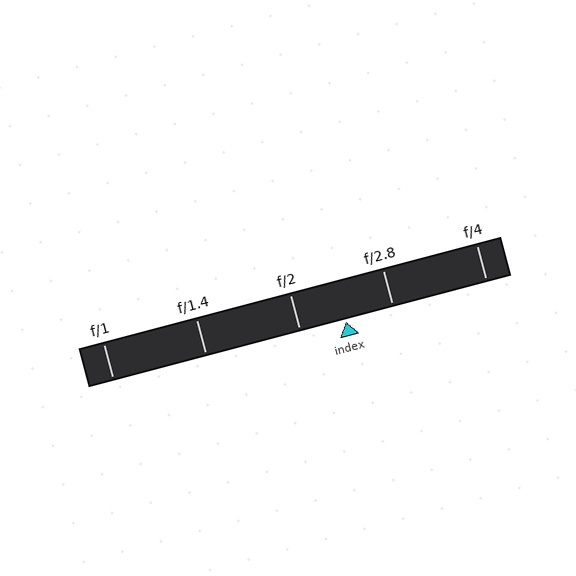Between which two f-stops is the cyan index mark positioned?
The index mark is between f/2 and f/2.8.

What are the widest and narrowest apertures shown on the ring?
The widest aperture shown is f/1 and the narrowest is f/4.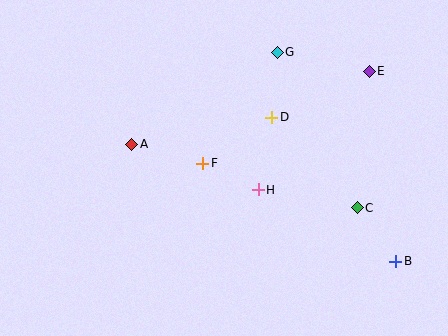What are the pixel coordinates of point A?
Point A is at (132, 144).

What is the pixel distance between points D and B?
The distance between D and B is 190 pixels.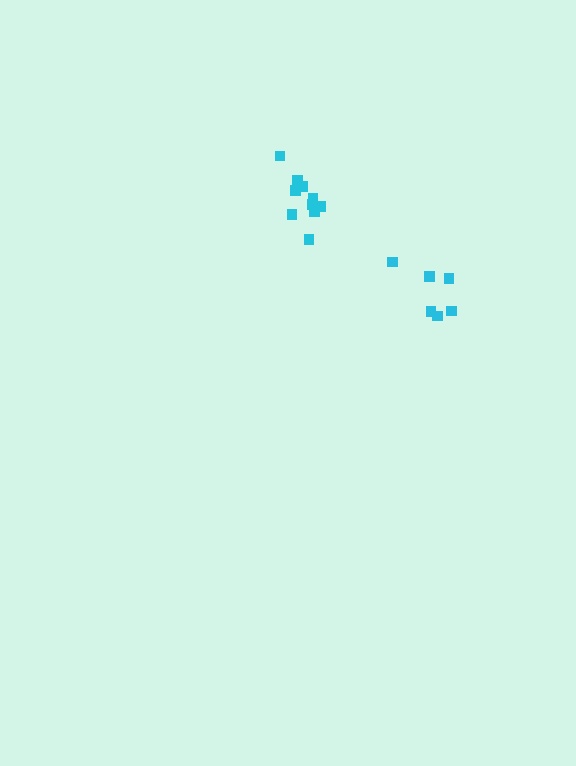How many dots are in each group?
Group 1: 6 dots, Group 2: 10 dots (16 total).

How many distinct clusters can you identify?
There are 2 distinct clusters.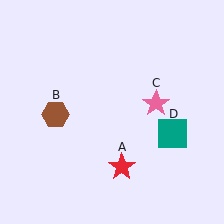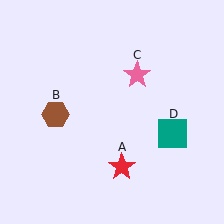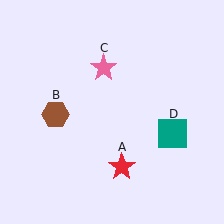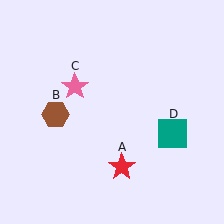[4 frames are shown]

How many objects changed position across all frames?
1 object changed position: pink star (object C).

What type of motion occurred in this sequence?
The pink star (object C) rotated counterclockwise around the center of the scene.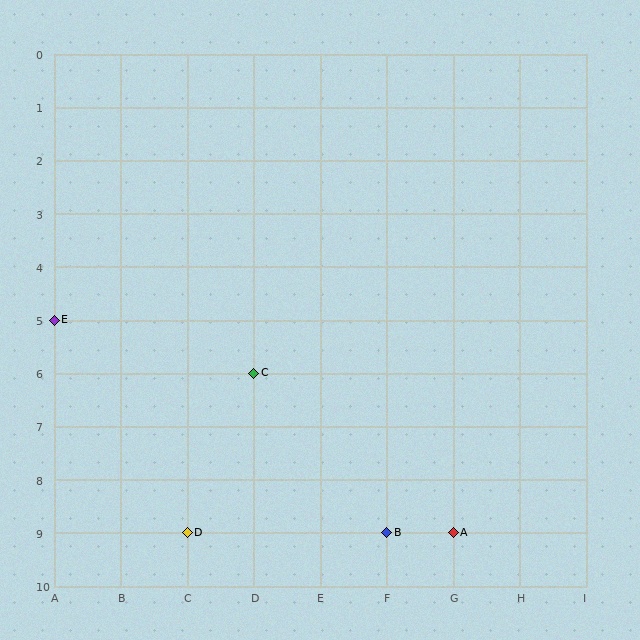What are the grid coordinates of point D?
Point D is at grid coordinates (C, 9).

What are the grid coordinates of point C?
Point C is at grid coordinates (D, 6).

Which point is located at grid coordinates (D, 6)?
Point C is at (D, 6).